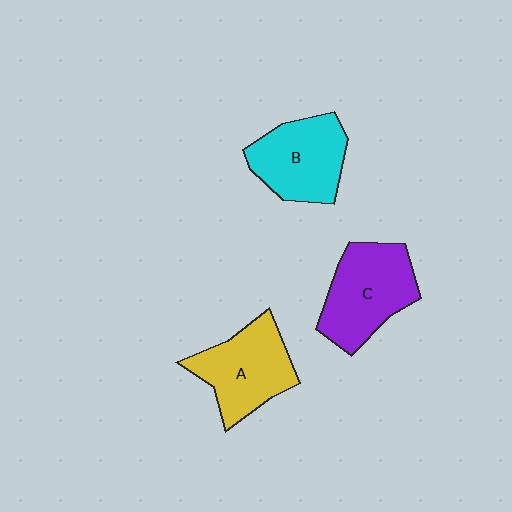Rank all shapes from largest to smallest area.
From largest to smallest: C (purple), A (yellow), B (cyan).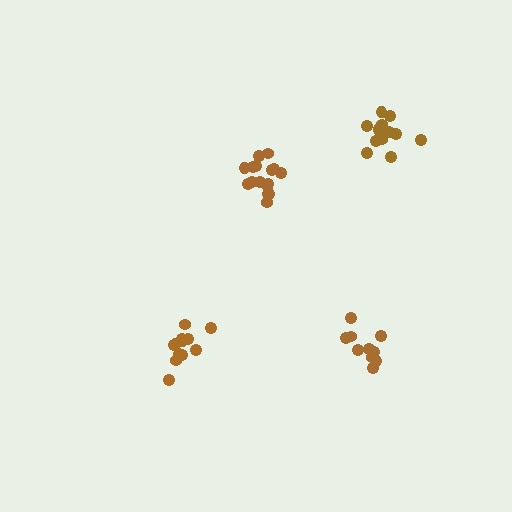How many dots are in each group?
Group 1: 11 dots, Group 2: 16 dots, Group 3: 12 dots, Group 4: 13 dots (52 total).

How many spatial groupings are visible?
There are 4 spatial groupings.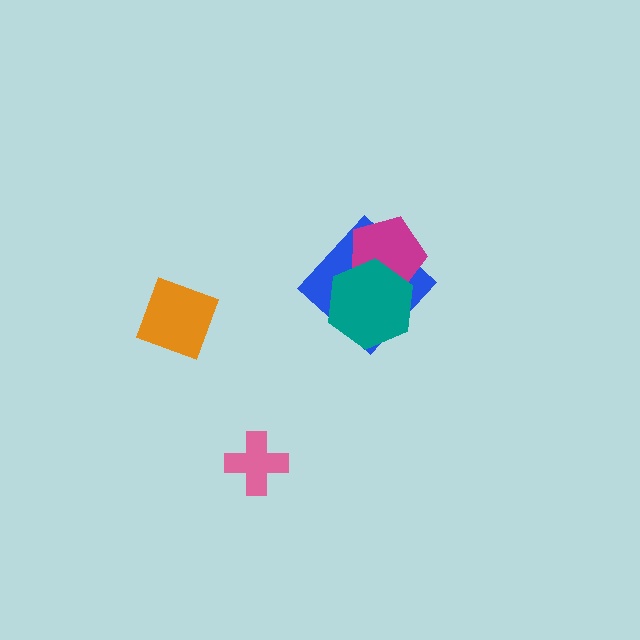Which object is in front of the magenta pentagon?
The teal hexagon is in front of the magenta pentagon.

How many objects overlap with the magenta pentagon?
2 objects overlap with the magenta pentagon.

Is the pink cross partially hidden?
No, no other shape covers it.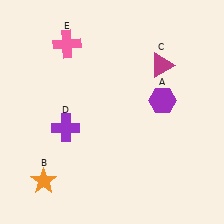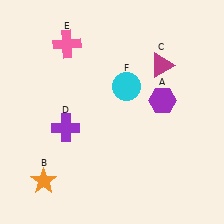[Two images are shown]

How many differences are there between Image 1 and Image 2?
There is 1 difference between the two images.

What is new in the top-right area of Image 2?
A cyan circle (F) was added in the top-right area of Image 2.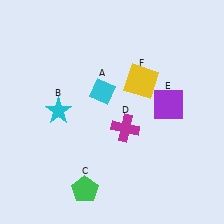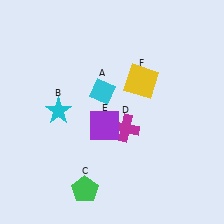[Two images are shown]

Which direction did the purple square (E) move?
The purple square (E) moved left.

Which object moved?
The purple square (E) moved left.